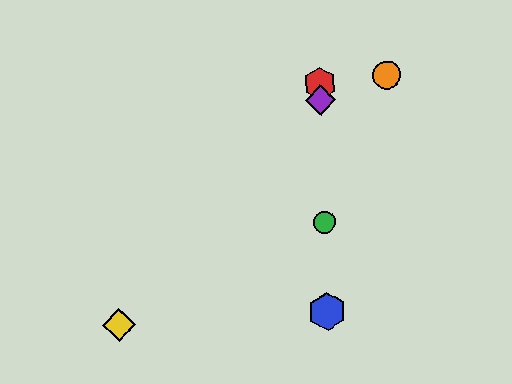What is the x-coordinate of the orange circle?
The orange circle is at x≈387.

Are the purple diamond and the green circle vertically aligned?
Yes, both are at x≈320.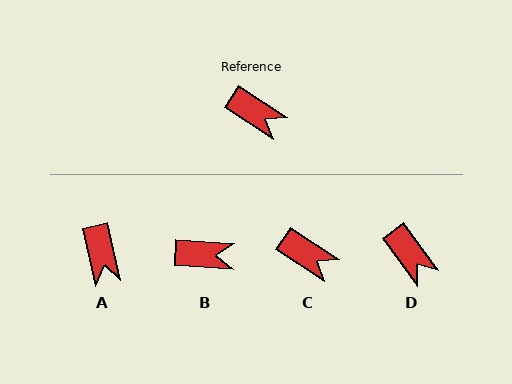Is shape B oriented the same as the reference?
No, it is off by about 30 degrees.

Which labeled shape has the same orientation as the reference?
C.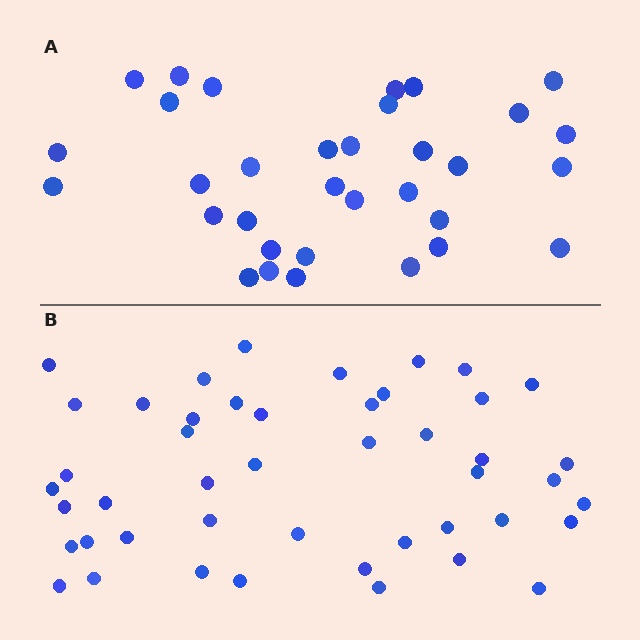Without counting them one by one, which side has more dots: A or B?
Region B (the bottom region) has more dots.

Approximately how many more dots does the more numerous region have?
Region B has approximately 15 more dots than region A.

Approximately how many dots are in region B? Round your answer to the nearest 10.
About 50 dots. (The exact count is 46, which rounds to 50.)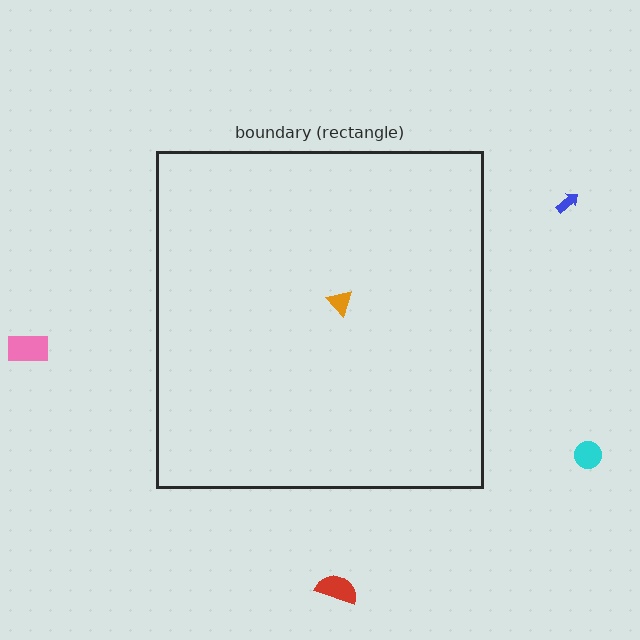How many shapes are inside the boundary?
1 inside, 4 outside.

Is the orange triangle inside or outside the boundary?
Inside.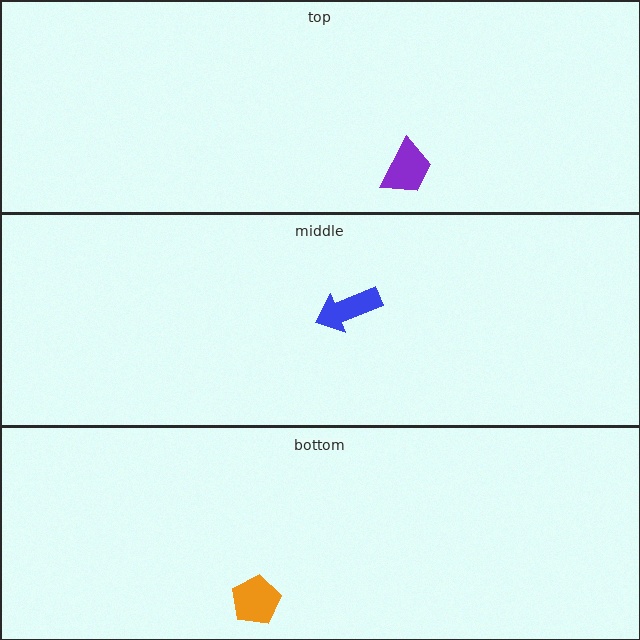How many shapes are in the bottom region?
1.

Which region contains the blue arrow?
The middle region.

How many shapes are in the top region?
1.